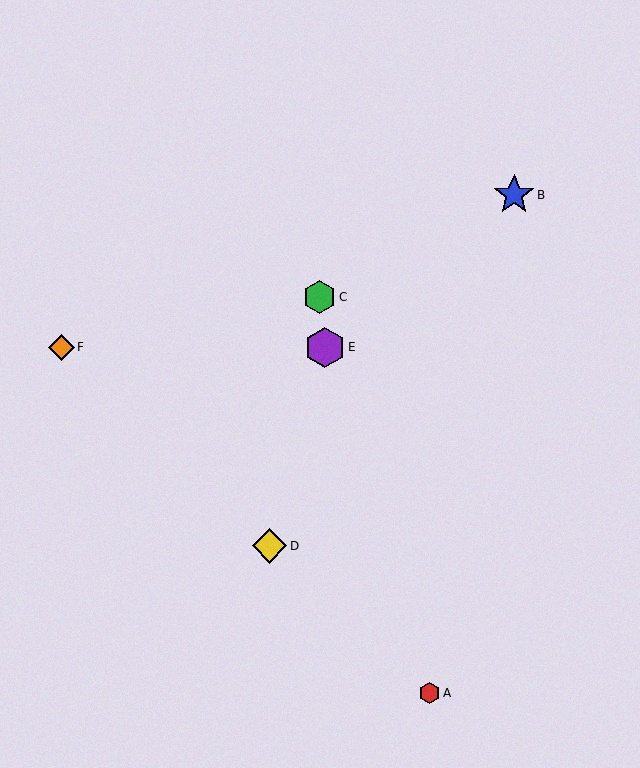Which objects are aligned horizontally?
Objects E, F are aligned horizontally.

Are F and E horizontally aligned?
Yes, both are at y≈347.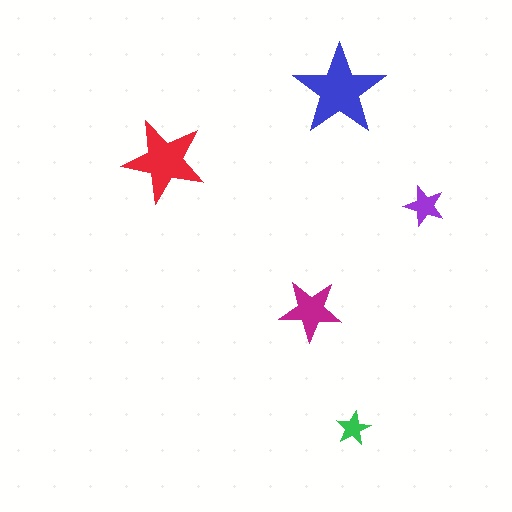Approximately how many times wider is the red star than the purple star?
About 2 times wider.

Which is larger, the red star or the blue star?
The blue one.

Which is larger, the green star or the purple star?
The purple one.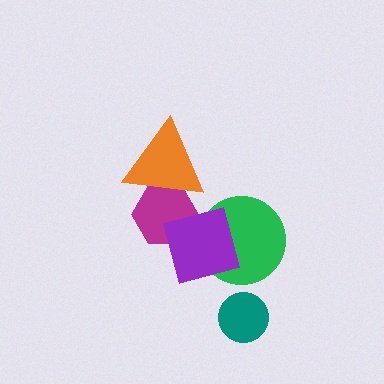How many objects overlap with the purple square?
2 objects overlap with the purple square.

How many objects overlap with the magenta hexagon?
2 objects overlap with the magenta hexagon.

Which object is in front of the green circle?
The purple square is in front of the green circle.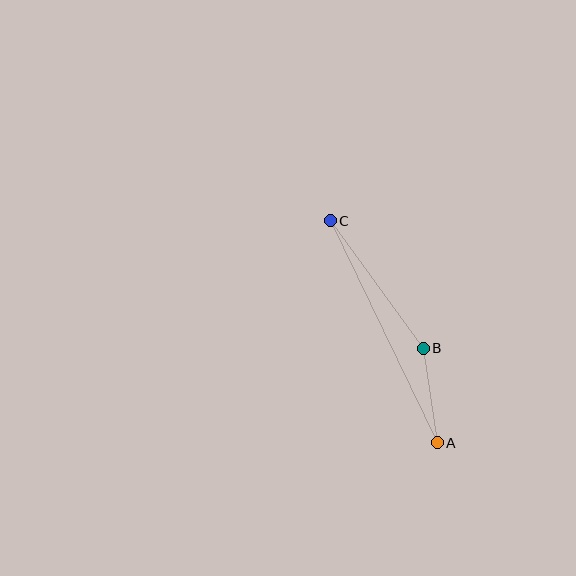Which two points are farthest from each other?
Points A and C are farthest from each other.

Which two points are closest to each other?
Points A and B are closest to each other.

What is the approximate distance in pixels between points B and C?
The distance between B and C is approximately 158 pixels.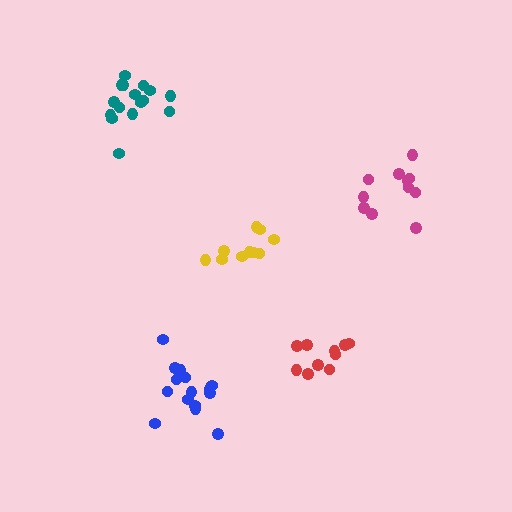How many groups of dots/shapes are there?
There are 5 groups.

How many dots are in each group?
Group 1: 16 dots, Group 2: 15 dots, Group 3: 10 dots, Group 4: 11 dots, Group 5: 10 dots (62 total).